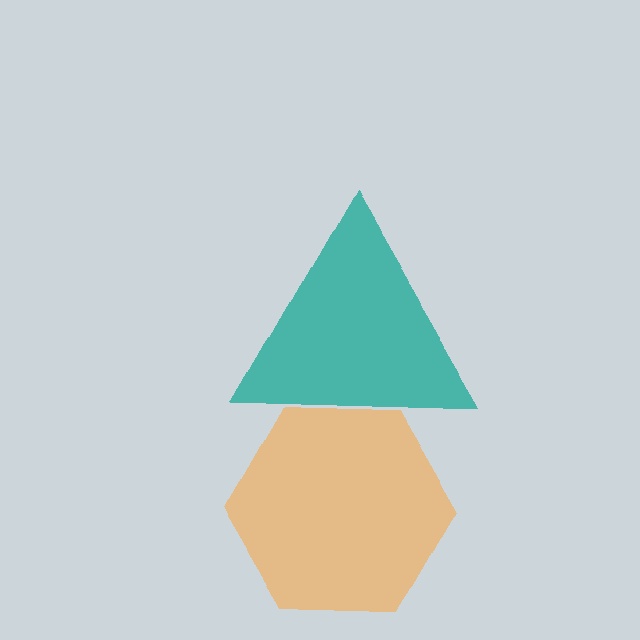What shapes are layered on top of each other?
The layered shapes are: a teal triangle, an orange hexagon.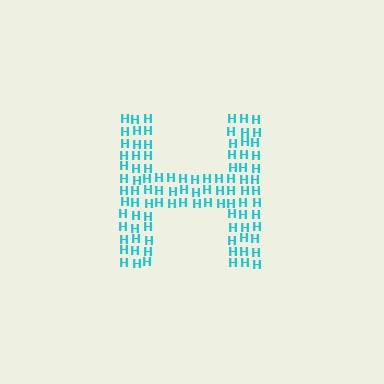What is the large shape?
The large shape is the letter H.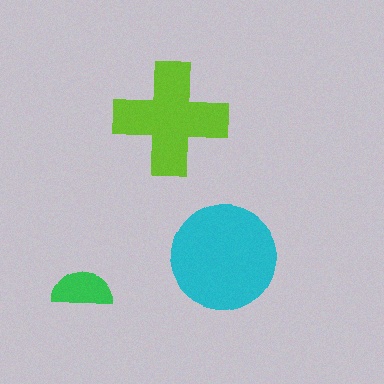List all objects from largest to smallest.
The cyan circle, the lime cross, the green semicircle.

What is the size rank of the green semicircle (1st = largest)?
3rd.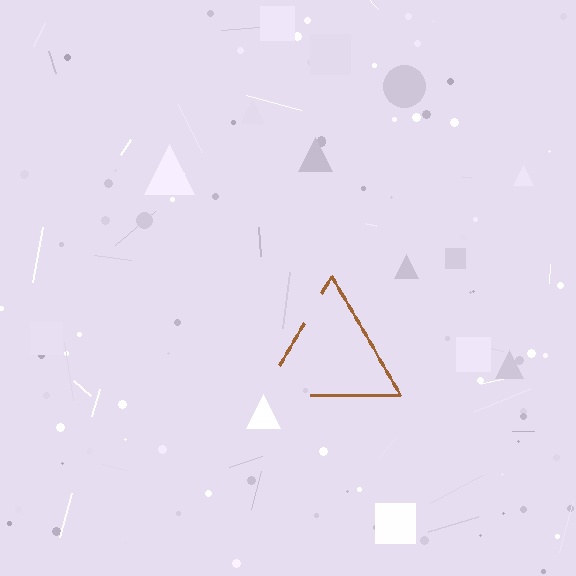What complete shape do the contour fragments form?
The contour fragments form a triangle.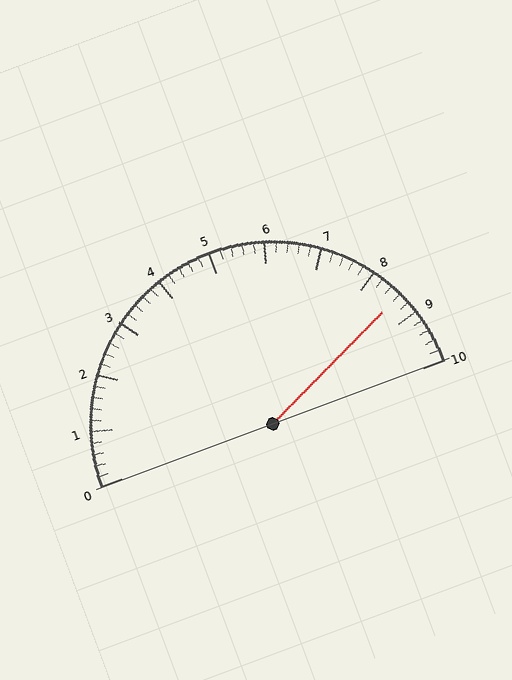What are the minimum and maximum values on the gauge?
The gauge ranges from 0 to 10.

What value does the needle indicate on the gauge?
The needle indicates approximately 8.6.